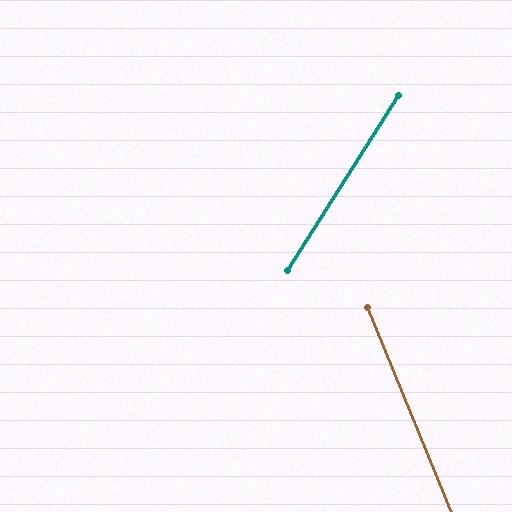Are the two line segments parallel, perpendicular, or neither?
Neither parallel nor perpendicular — they differ by about 54°.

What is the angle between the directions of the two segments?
Approximately 54 degrees.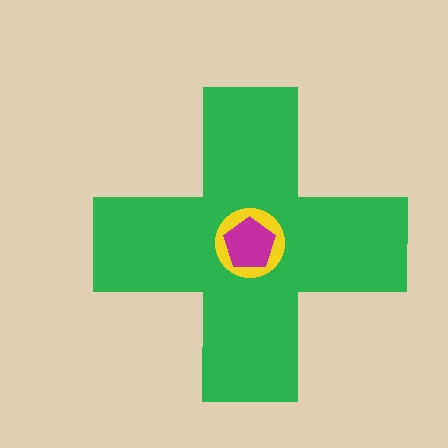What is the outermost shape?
The green cross.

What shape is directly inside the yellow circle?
The magenta pentagon.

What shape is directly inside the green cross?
The yellow circle.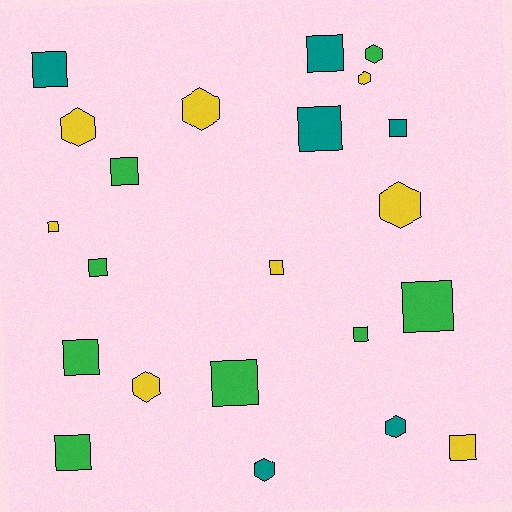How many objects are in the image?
There are 22 objects.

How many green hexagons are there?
There is 1 green hexagon.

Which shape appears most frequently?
Square, with 14 objects.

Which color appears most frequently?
Yellow, with 8 objects.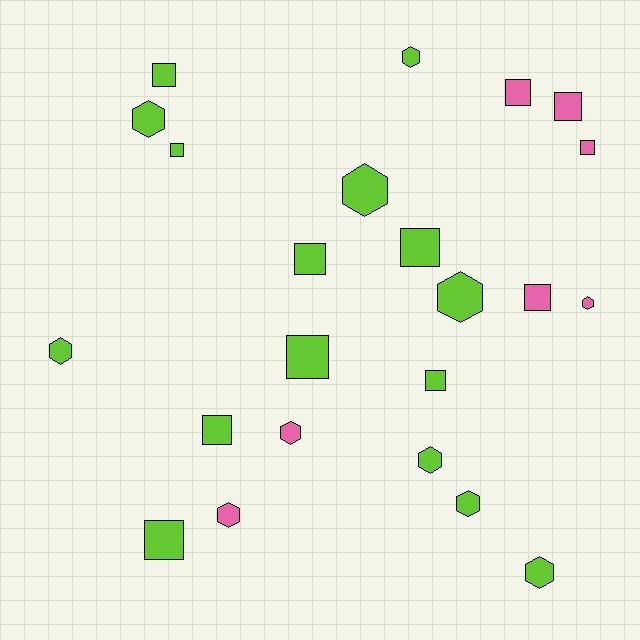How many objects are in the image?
There are 23 objects.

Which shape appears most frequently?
Square, with 12 objects.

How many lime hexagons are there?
There are 8 lime hexagons.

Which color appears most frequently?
Lime, with 16 objects.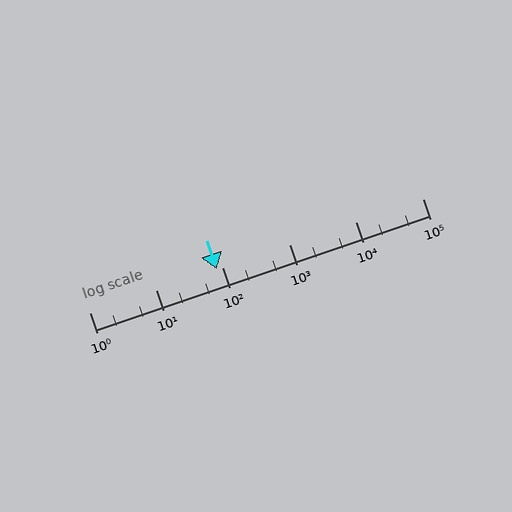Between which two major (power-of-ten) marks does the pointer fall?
The pointer is between 10 and 100.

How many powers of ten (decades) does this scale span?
The scale spans 5 decades, from 1 to 100000.